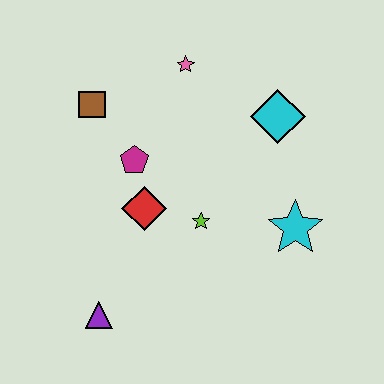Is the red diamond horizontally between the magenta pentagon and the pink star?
Yes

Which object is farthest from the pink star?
The purple triangle is farthest from the pink star.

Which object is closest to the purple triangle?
The red diamond is closest to the purple triangle.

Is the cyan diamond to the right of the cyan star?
No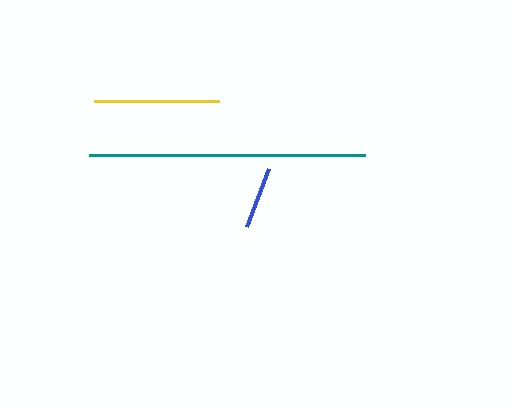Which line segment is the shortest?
The blue line is the shortest at approximately 62 pixels.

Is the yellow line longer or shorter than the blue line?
The yellow line is longer than the blue line.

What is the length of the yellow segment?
The yellow segment is approximately 125 pixels long.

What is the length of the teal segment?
The teal segment is approximately 276 pixels long.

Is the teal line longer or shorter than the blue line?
The teal line is longer than the blue line.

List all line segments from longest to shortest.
From longest to shortest: teal, yellow, blue.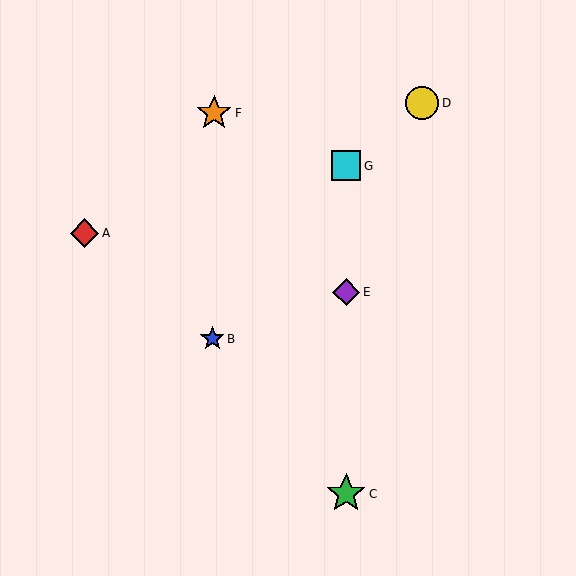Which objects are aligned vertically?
Objects C, E, G are aligned vertically.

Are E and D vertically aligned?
No, E is at x≈346 and D is at x≈422.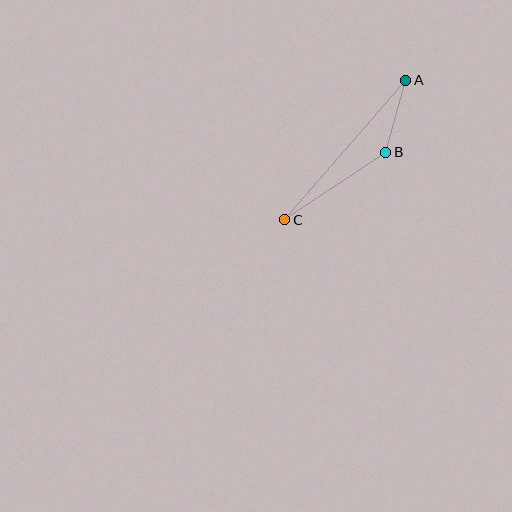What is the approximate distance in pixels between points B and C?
The distance between B and C is approximately 122 pixels.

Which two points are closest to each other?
Points A and B are closest to each other.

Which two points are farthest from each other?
Points A and C are farthest from each other.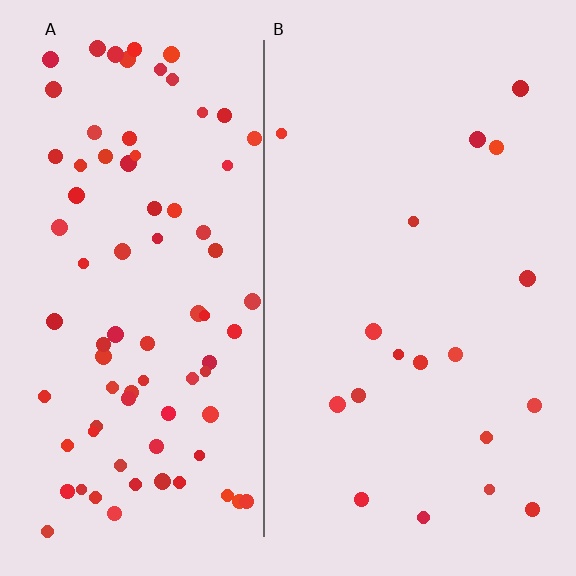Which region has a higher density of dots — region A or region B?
A (the left).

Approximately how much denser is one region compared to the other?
Approximately 4.4× — region A over region B.